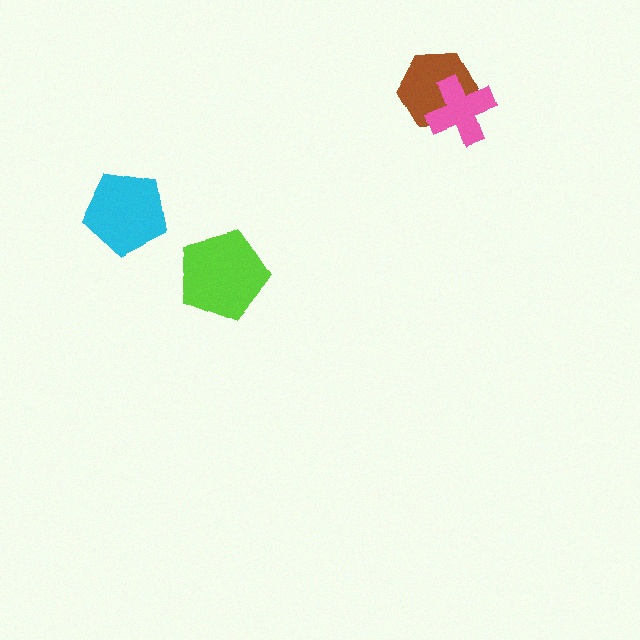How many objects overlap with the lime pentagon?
0 objects overlap with the lime pentagon.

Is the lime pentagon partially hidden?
No, no other shape covers it.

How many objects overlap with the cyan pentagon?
0 objects overlap with the cyan pentagon.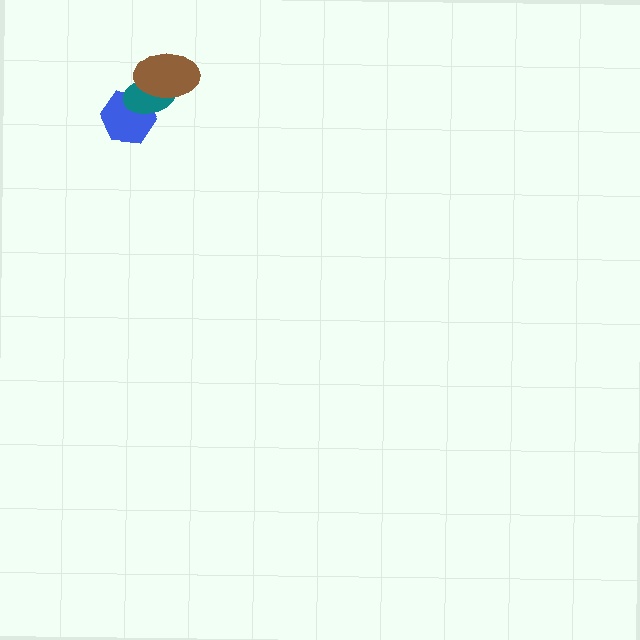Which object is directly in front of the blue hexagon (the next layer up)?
The teal ellipse is directly in front of the blue hexagon.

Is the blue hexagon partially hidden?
Yes, it is partially covered by another shape.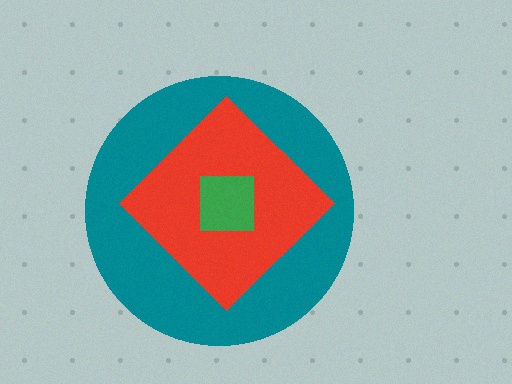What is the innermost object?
The green square.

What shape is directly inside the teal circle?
The red diamond.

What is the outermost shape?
The teal circle.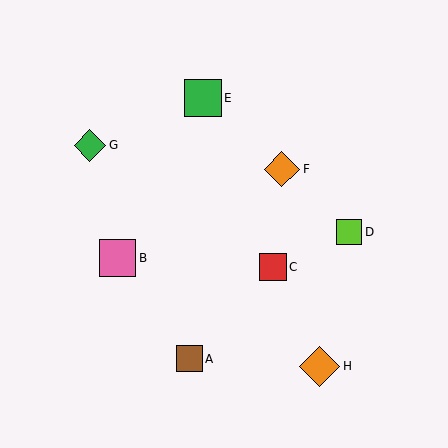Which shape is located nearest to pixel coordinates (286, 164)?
The orange diamond (labeled F) at (282, 169) is nearest to that location.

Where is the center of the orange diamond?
The center of the orange diamond is at (320, 366).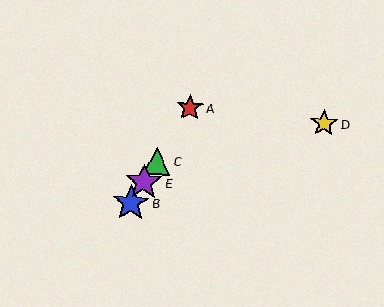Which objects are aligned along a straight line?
Objects A, B, C, E are aligned along a straight line.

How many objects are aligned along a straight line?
4 objects (A, B, C, E) are aligned along a straight line.